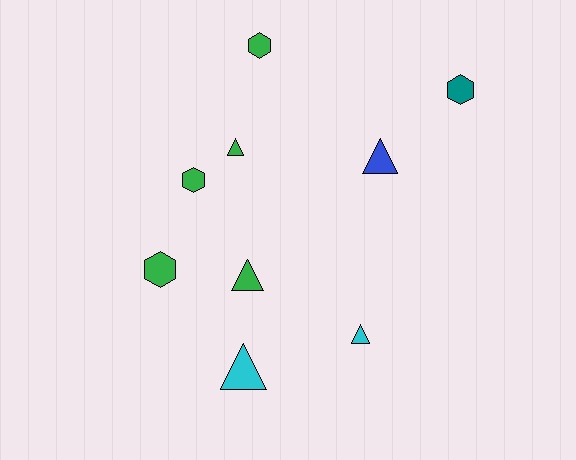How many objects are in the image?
There are 9 objects.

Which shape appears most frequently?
Triangle, with 5 objects.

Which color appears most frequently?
Green, with 5 objects.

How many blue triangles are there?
There is 1 blue triangle.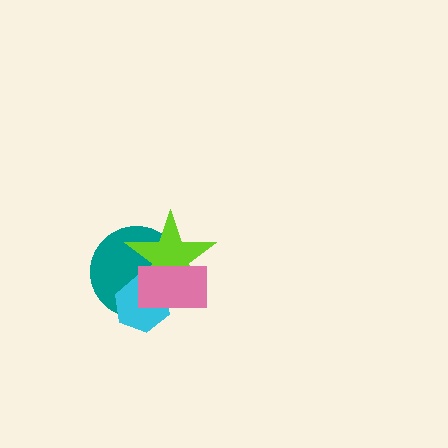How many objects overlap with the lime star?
3 objects overlap with the lime star.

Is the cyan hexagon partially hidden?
Yes, it is partially covered by another shape.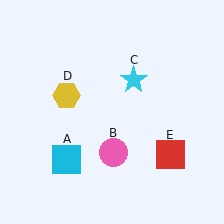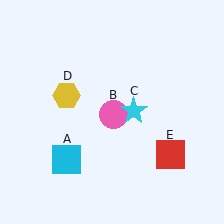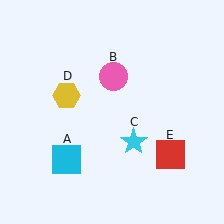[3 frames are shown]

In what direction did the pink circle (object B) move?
The pink circle (object B) moved up.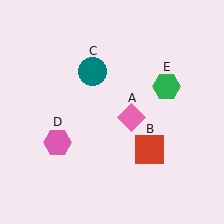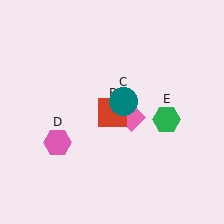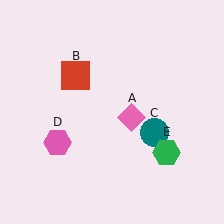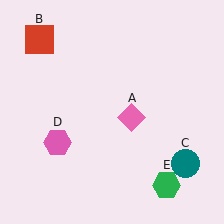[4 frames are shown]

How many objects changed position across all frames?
3 objects changed position: red square (object B), teal circle (object C), green hexagon (object E).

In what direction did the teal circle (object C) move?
The teal circle (object C) moved down and to the right.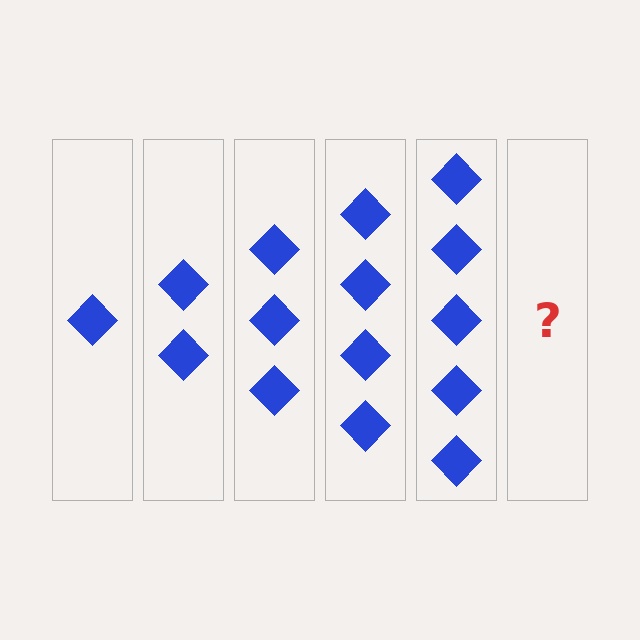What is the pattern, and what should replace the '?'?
The pattern is that each step adds one more diamond. The '?' should be 6 diamonds.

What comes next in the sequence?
The next element should be 6 diamonds.